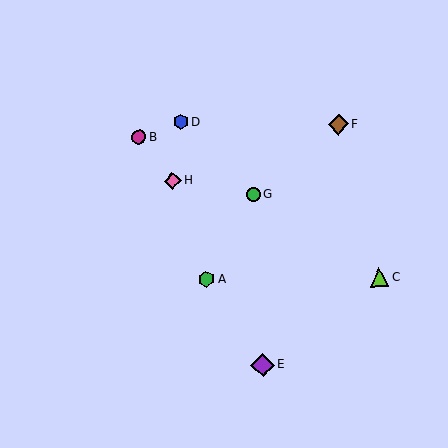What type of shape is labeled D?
Shape D is a blue hexagon.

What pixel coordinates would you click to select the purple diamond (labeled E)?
Click at (263, 365) to select the purple diamond E.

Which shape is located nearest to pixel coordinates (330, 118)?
The brown diamond (labeled F) at (338, 124) is nearest to that location.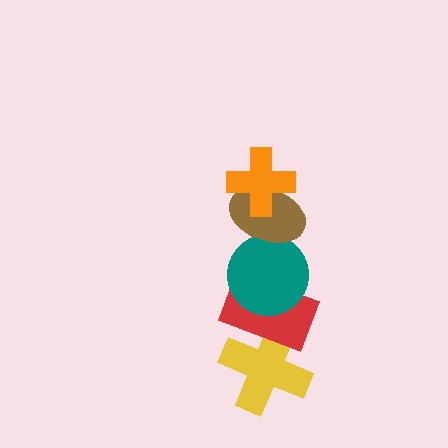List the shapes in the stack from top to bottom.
From top to bottom: the orange cross, the brown ellipse, the teal circle, the red rectangle, the yellow cross.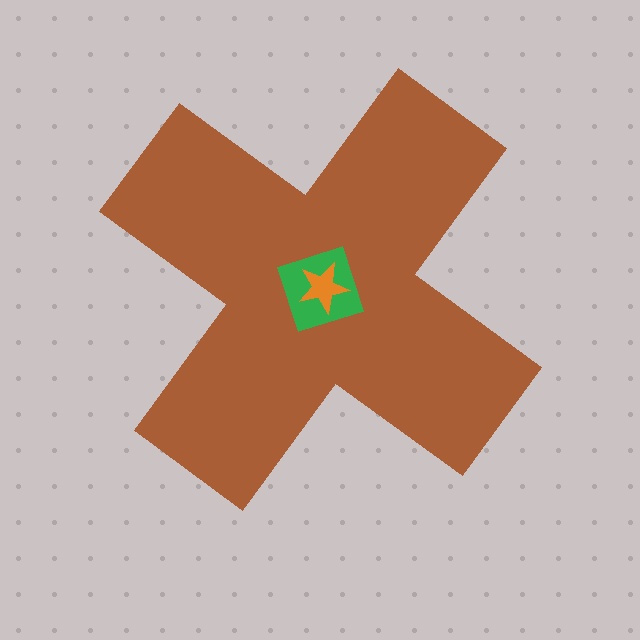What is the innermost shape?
The orange star.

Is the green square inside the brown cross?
Yes.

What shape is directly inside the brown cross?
The green square.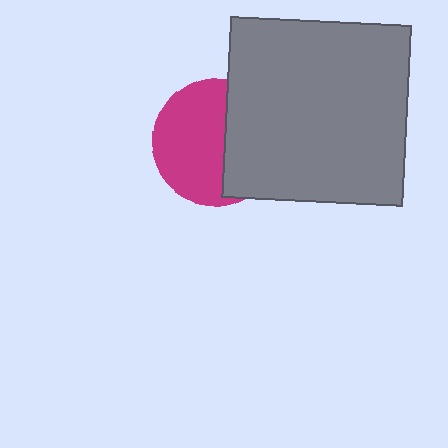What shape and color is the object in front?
The object in front is a gray square.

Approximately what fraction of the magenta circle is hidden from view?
Roughly 41% of the magenta circle is hidden behind the gray square.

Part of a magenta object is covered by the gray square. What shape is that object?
It is a circle.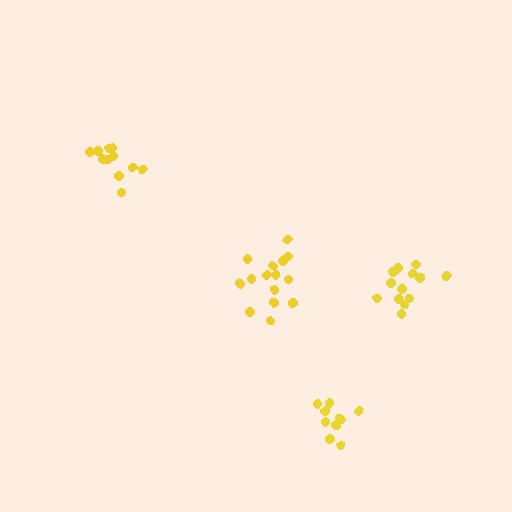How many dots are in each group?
Group 1: 10 dots, Group 2: 11 dots, Group 3: 14 dots, Group 4: 15 dots (50 total).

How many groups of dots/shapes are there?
There are 4 groups.